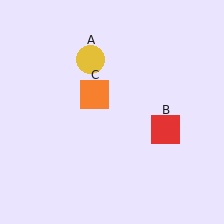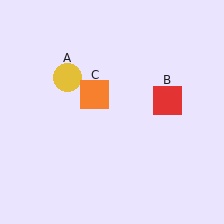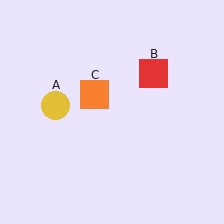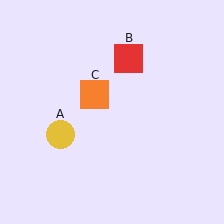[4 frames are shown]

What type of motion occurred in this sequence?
The yellow circle (object A), red square (object B) rotated counterclockwise around the center of the scene.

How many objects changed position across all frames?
2 objects changed position: yellow circle (object A), red square (object B).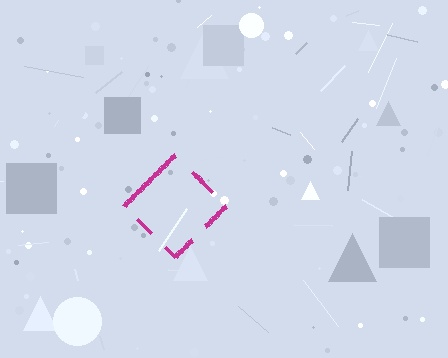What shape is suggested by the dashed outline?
The dashed outline suggests a diamond.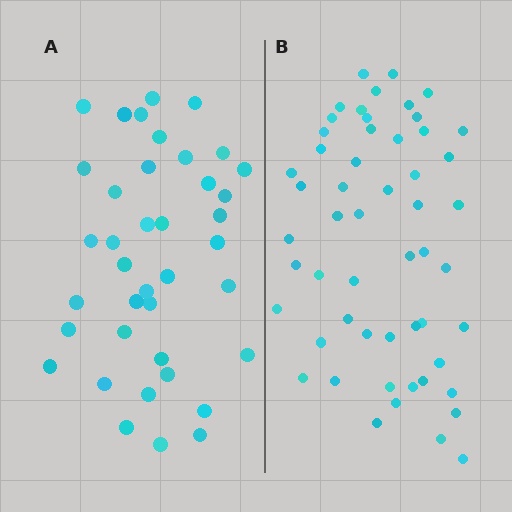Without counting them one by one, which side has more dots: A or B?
Region B (the right region) has more dots.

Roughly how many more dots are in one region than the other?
Region B has approximately 15 more dots than region A.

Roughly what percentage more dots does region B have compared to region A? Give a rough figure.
About 40% more.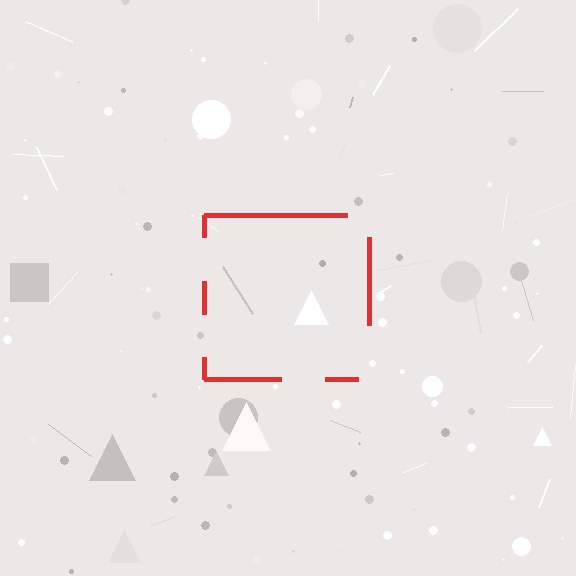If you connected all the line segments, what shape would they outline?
They would outline a square.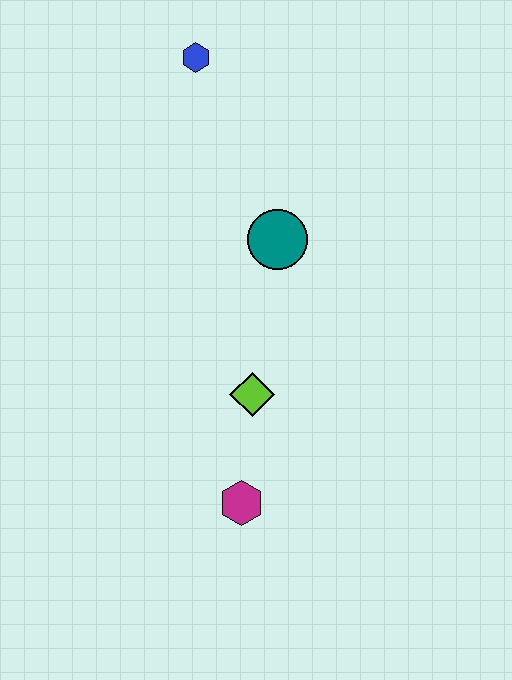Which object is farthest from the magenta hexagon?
The blue hexagon is farthest from the magenta hexagon.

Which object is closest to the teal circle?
The lime diamond is closest to the teal circle.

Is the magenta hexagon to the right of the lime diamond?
No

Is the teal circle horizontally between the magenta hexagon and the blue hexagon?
No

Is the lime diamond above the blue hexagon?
No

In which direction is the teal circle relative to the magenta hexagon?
The teal circle is above the magenta hexagon.